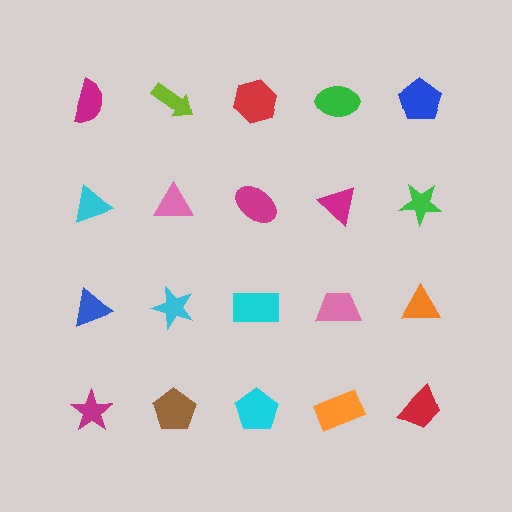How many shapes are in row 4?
5 shapes.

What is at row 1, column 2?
A lime arrow.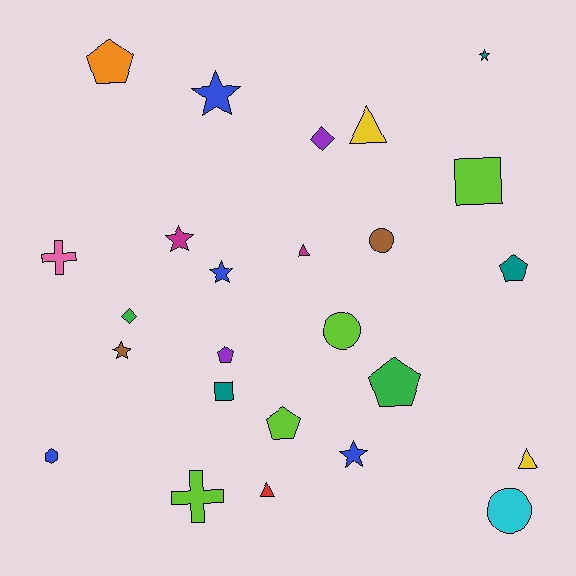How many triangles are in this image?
There are 4 triangles.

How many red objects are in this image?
There is 1 red object.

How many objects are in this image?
There are 25 objects.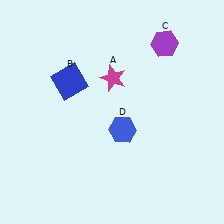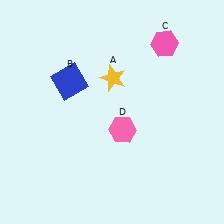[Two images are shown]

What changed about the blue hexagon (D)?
In Image 1, D is blue. In Image 2, it changed to pink.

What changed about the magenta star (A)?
In Image 1, A is magenta. In Image 2, it changed to yellow.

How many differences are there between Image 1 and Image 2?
There are 3 differences between the two images.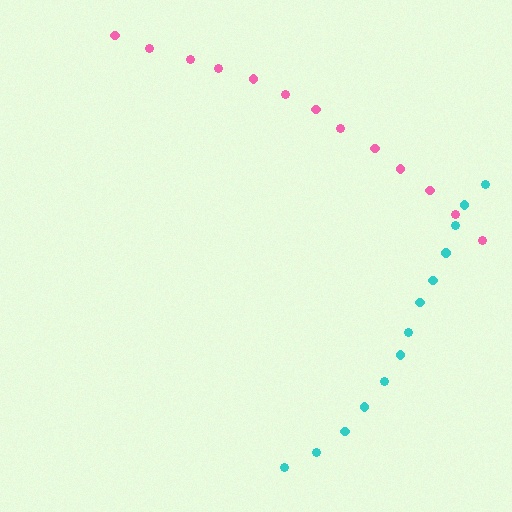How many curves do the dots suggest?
There are 2 distinct paths.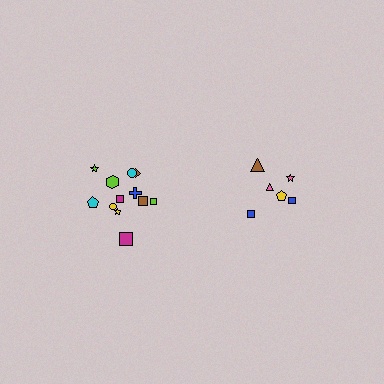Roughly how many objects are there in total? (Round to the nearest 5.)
Roughly 20 objects in total.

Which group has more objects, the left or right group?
The left group.